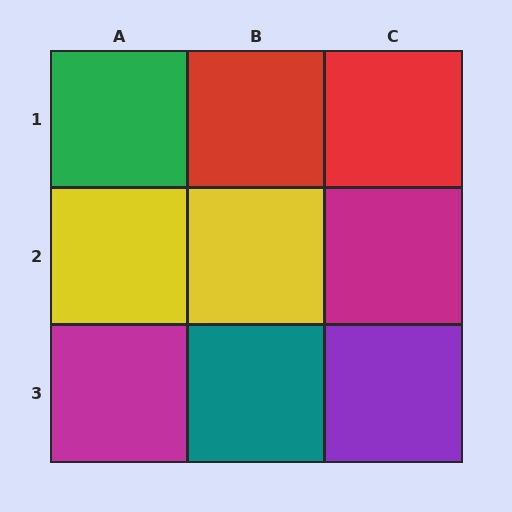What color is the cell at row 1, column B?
Red.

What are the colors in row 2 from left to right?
Yellow, yellow, magenta.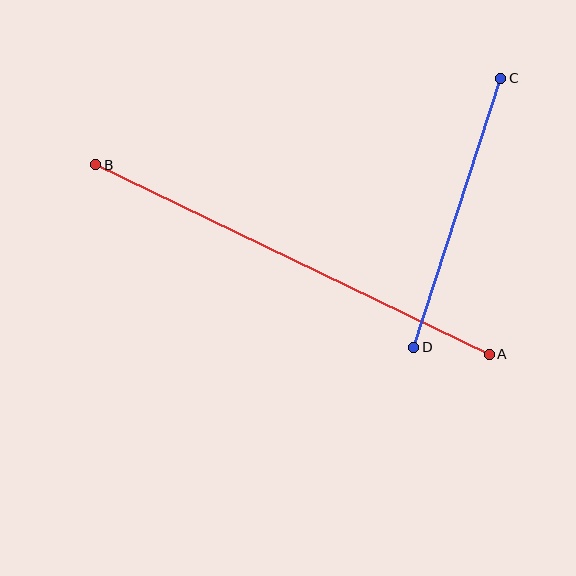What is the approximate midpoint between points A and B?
The midpoint is at approximately (292, 260) pixels.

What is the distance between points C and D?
The distance is approximately 283 pixels.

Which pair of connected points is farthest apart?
Points A and B are farthest apart.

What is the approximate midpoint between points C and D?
The midpoint is at approximately (457, 213) pixels.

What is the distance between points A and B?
The distance is approximately 437 pixels.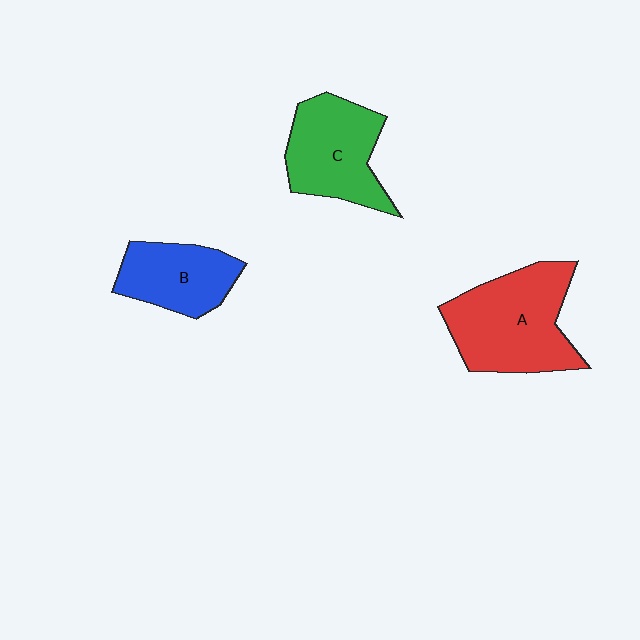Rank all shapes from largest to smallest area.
From largest to smallest: A (red), C (green), B (blue).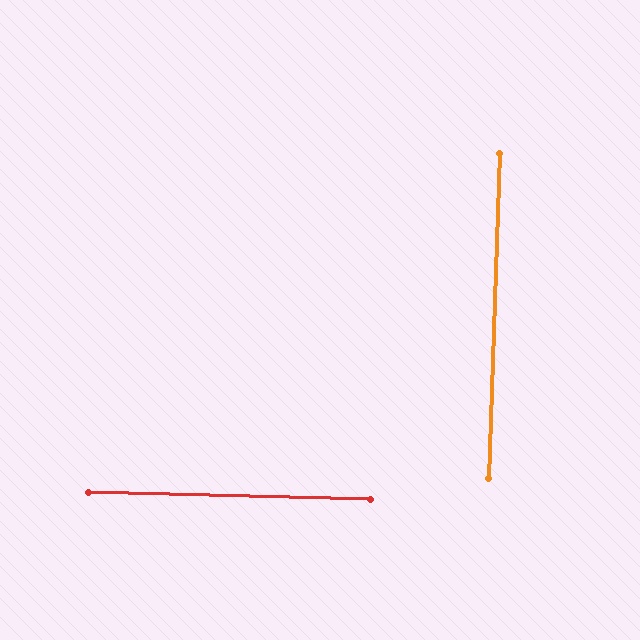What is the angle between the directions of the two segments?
Approximately 90 degrees.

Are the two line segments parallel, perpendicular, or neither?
Perpendicular — they meet at approximately 90°.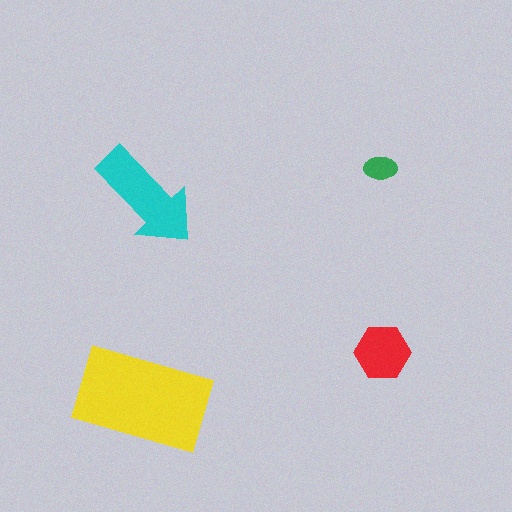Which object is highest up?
The green ellipse is topmost.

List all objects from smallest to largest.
The green ellipse, the red hexagon, the cyan arrow, the yellow rectangle.